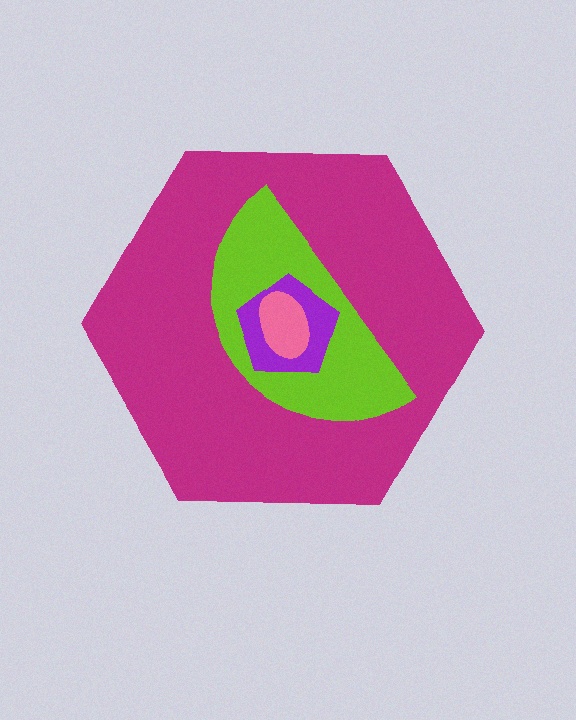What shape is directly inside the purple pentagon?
The pink ellipse.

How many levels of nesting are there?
4.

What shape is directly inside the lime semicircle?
The purple pentagon.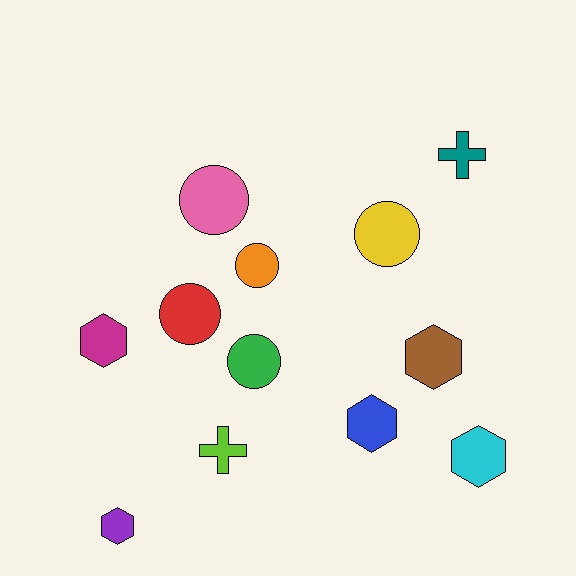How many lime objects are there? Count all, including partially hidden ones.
There is 1 lime object.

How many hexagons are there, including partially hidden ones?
There are 5 hexagons.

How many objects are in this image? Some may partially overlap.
There are 12 objects.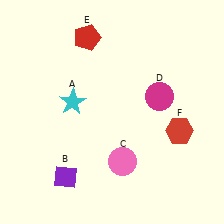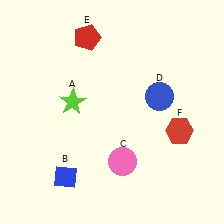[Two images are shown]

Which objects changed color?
A changed from cyan to lime. B changed from purple to blue. D changed from magenta to blue.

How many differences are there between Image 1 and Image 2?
There are 3 differences between the two images.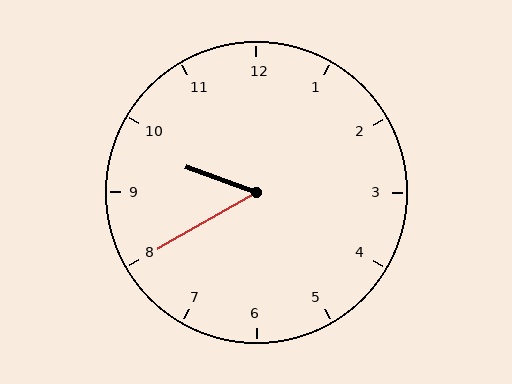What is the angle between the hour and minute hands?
Approximately 50 degrees.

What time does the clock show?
9:40.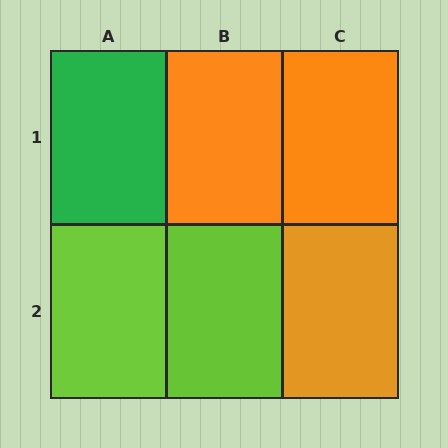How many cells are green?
1 cell is green.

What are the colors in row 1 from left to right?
Green, orange, orange.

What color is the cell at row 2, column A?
Lime.